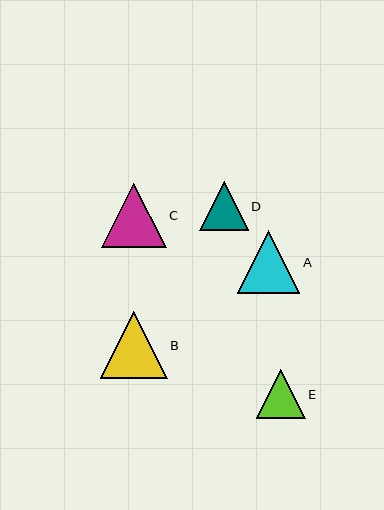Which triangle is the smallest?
Triangle D is the smallest with a size of approximately 49 pixels.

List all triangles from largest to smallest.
From largest to smallest: B, C, A, E, D.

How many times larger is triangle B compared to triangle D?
Triangle B is approximately 1.4 times the size of triangle D.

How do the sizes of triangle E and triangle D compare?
Triangle E and triangle D are approximately the same size.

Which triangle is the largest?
Triangle B is the largest with a size of approximately 67 pixels.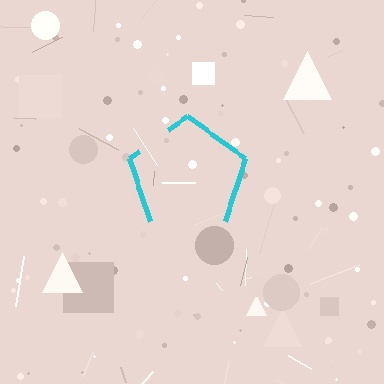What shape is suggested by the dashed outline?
The dashed outline suggests a pentagon.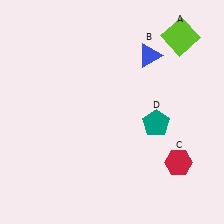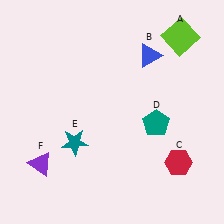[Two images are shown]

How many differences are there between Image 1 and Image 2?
There are 2 differences between the two images.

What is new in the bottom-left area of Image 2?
A purple triangle (F) was added in the bottom-left area of Image 2.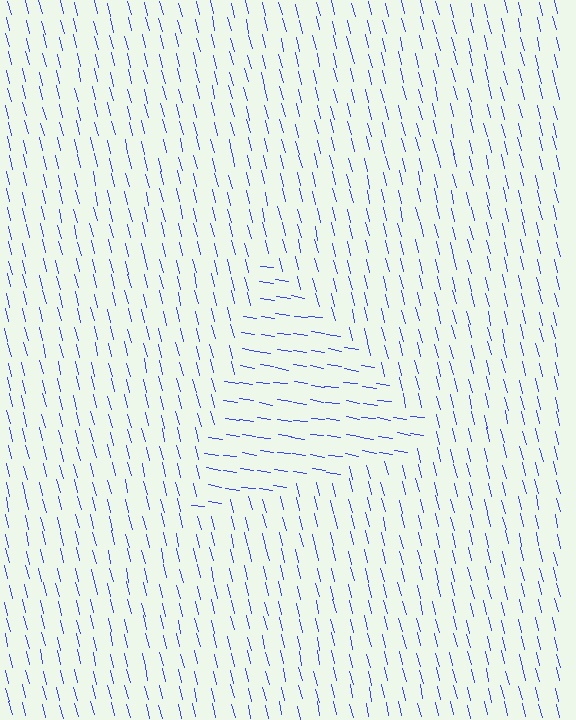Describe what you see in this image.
The image is filled with small blue line segments. A triangle region in the image has lines oriented differently from the surrounding lines, creating a visible texture boundary.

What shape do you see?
I see a triangle.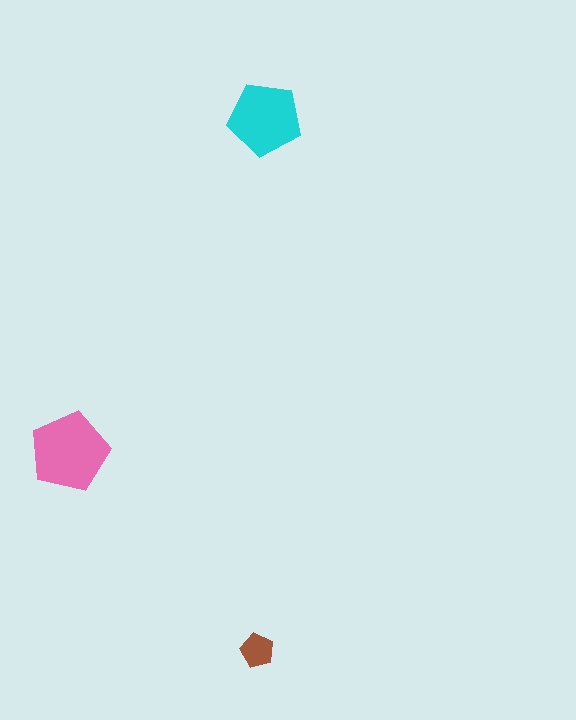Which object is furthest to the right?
The cyan pentagon is rightmost.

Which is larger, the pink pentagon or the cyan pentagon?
The pink one.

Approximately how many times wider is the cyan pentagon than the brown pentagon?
About 2 times wider.